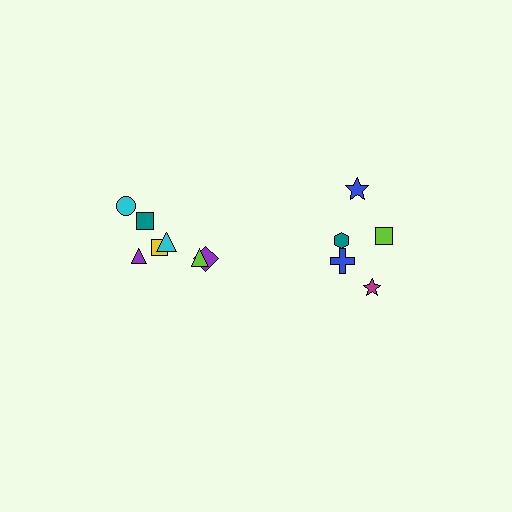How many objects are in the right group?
There are 5 objects.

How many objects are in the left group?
There are 7 objects.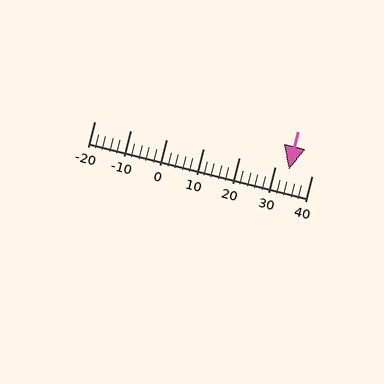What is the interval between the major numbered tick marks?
The major tick marks are spaced 10 units apart.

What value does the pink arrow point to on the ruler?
The pink arrow points to approximately 34.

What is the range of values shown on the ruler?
The ruler shows values from -20 to 40.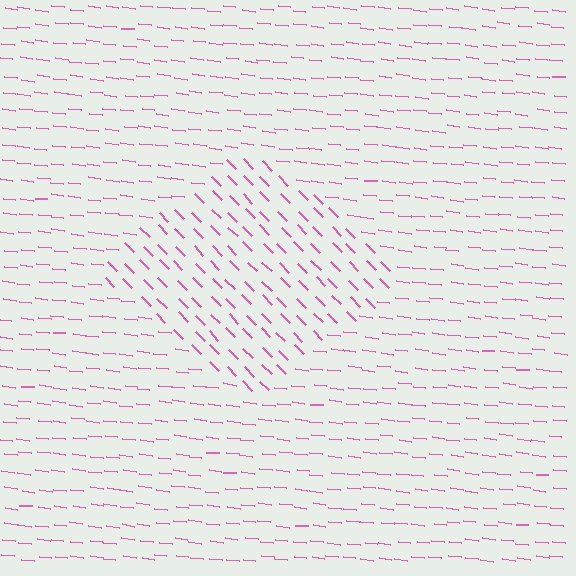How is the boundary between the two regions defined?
The boundary is defined purely by a change in line orientation (approximately 39 degrees difference). All lines are the same color and thickness.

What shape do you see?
I see a diamond.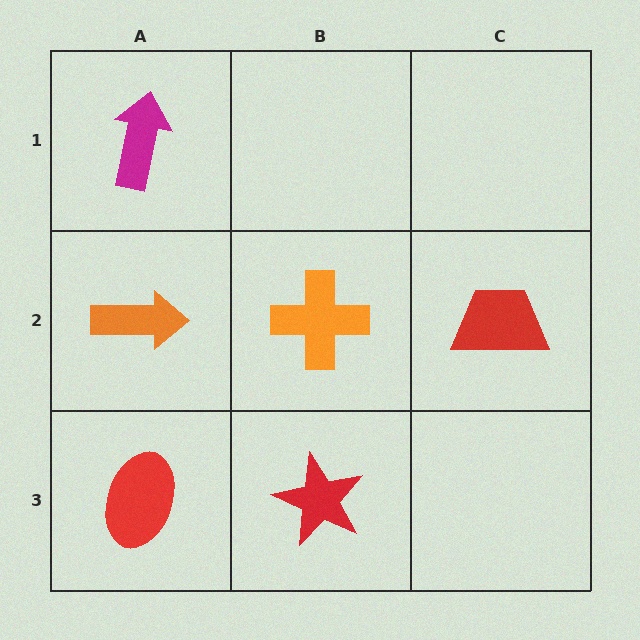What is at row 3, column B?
A red star.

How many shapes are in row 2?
3 shapes.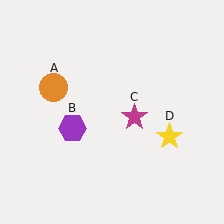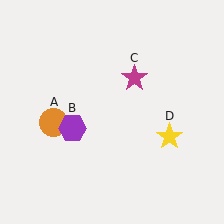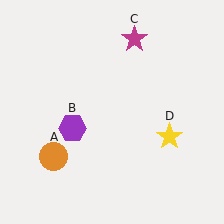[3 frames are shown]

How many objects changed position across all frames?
2 objects changed position: orange circle (object A), magenta star (object C).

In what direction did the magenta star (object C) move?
The magenta star (object C) moved up.